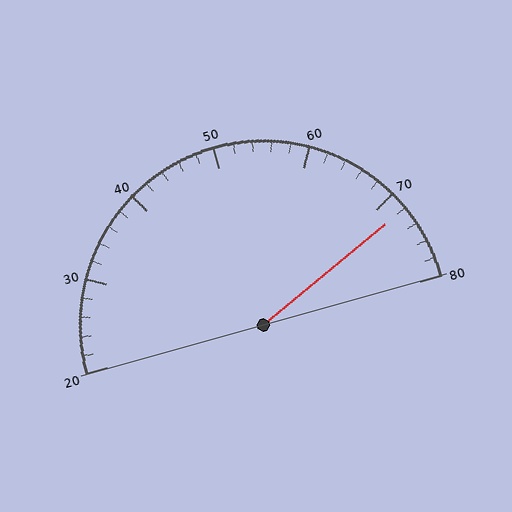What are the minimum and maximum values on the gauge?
The gauge ranges from 20 to 80.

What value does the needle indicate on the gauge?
The needle indicates approximately 72.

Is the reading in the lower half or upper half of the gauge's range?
The reading is in the upper half of the range (20 to 80).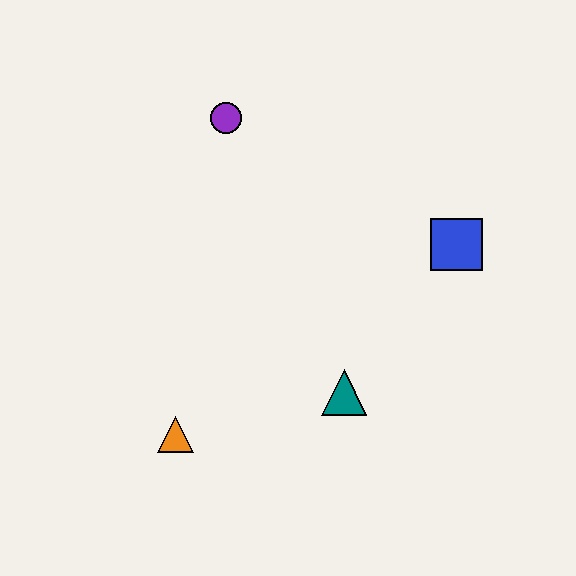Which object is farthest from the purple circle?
The orange triangle is farthest from the purple circle.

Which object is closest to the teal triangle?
The orange triangle is closest to the teal triangle.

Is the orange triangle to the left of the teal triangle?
Yes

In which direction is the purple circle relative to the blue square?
The purple circle is to the left of the blue square.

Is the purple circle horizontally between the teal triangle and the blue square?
No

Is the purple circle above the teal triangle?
Yes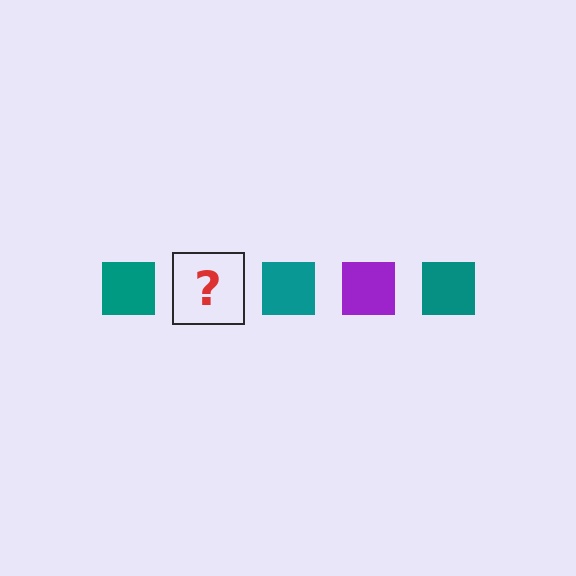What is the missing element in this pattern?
The missing element is a purple square.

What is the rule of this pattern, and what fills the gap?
The rule is that the pattern cycles through teal, purple squares. The gap should be filled with a purple square.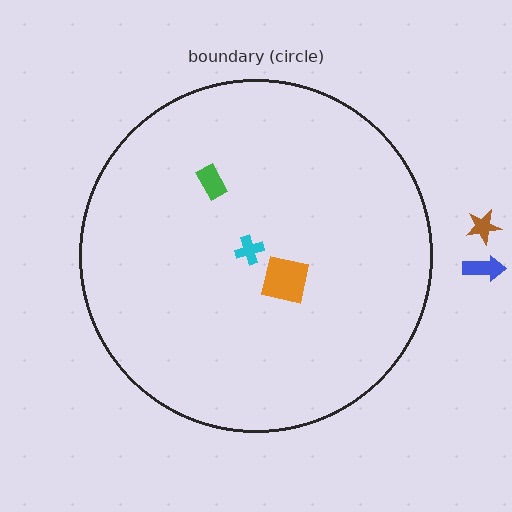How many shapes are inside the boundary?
3 inside, 2 outside.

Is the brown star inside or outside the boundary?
Outside.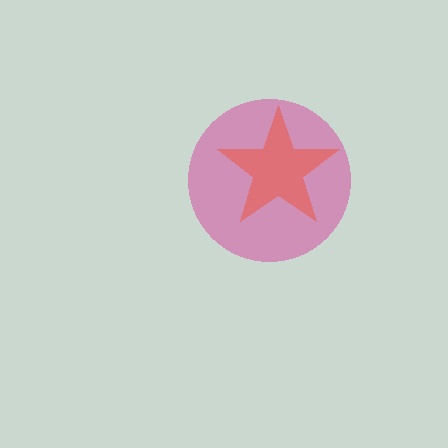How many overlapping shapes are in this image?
There are 2 overlapping shapes in the image.